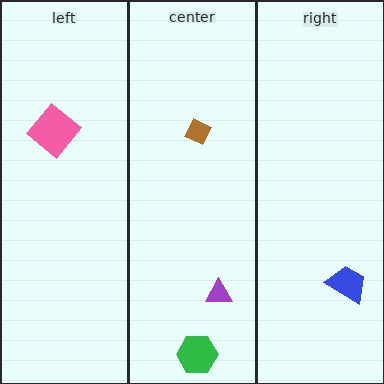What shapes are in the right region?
The blue trapezoid.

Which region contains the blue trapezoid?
The right region.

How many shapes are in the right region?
1.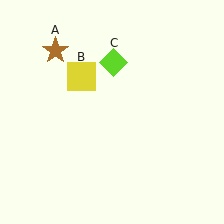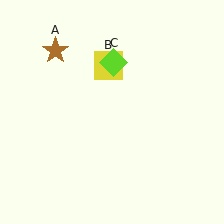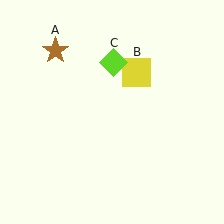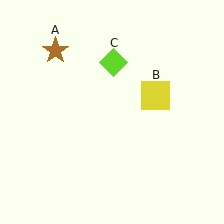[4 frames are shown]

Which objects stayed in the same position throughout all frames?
Brown star (object A) and lime diamond (object C) remained stationary.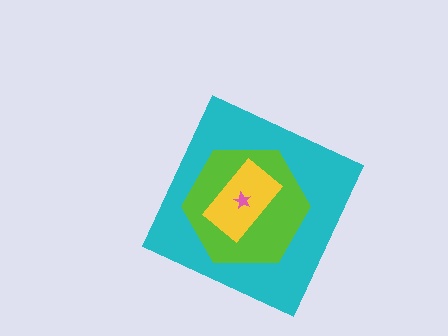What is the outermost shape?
The cyan diamond.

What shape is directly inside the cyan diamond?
The lime hexagon.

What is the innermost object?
The pink star.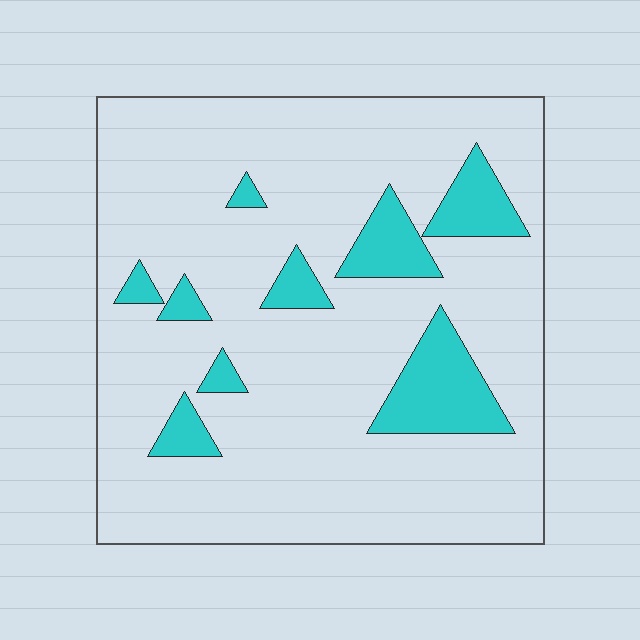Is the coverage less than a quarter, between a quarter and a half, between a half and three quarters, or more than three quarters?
Less than a quarter.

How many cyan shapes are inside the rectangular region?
9.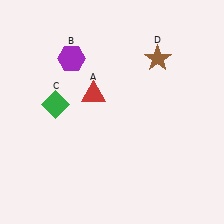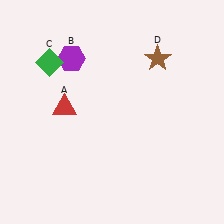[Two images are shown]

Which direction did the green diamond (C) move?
The green diamond (C) moved up.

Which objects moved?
The objects that moved are: the red triangle (A), the green diamond (C).